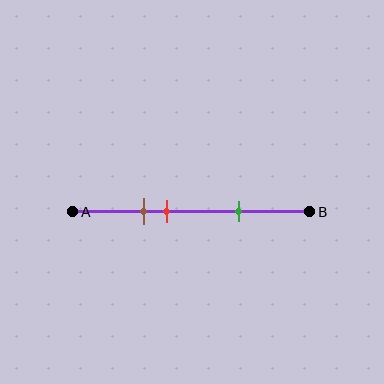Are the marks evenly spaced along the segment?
No, the marks are not evenly spaced.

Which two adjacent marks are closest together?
The brown and red marks are the closest adjacent pair.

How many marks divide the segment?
There are 3 marks dividing the segment.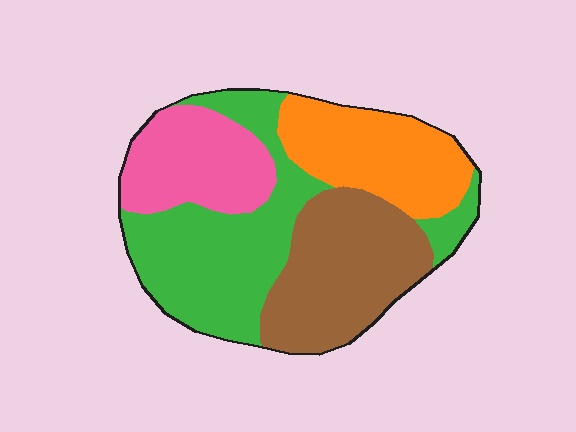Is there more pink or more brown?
Brown.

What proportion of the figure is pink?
Pink takes up about one sixth (1/6) of the figure.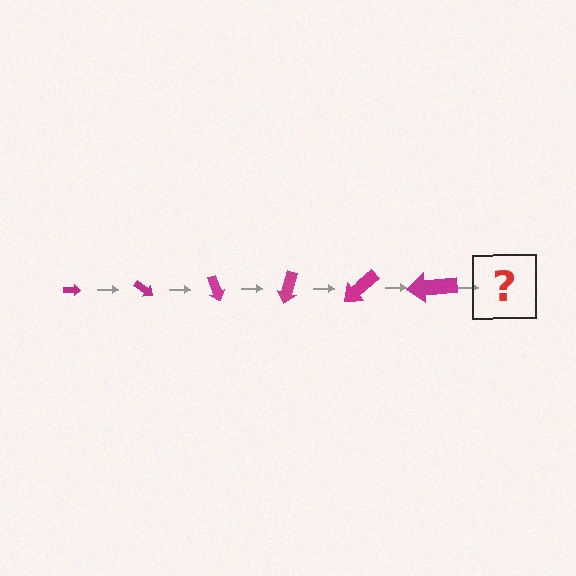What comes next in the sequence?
The next element should be an arrow, larger than the previous one and rotated 210 degrees from the start.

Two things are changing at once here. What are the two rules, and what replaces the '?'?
The two rules are that the arrow grows larger each step and it rotates 35 degrees each step. The '?' should be an arrow, larger than the previous one and rotated 210 degrees from the start.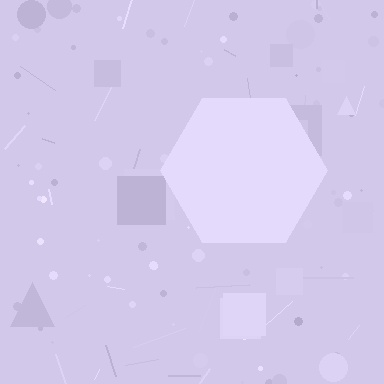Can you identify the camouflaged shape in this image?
The camouflaged shape is a hexagon.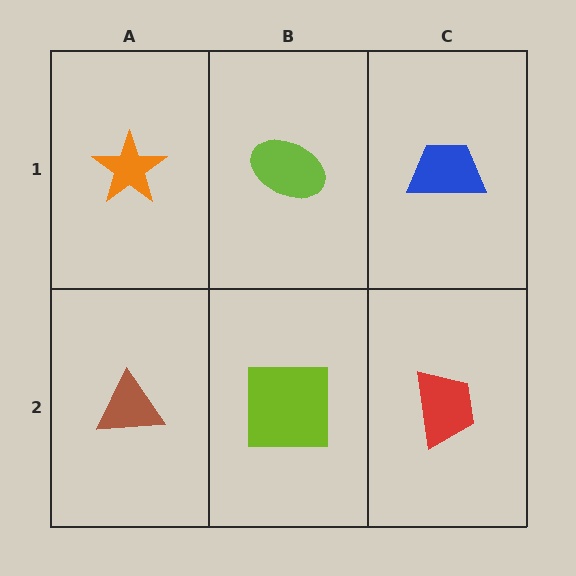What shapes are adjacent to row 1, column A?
A brown triangle (row 2, column A), a lime ellipse (row 1, column B).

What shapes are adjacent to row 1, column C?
A red trapezoid (row 2, column C), a lime ellipse (row 1, column B).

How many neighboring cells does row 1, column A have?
2.